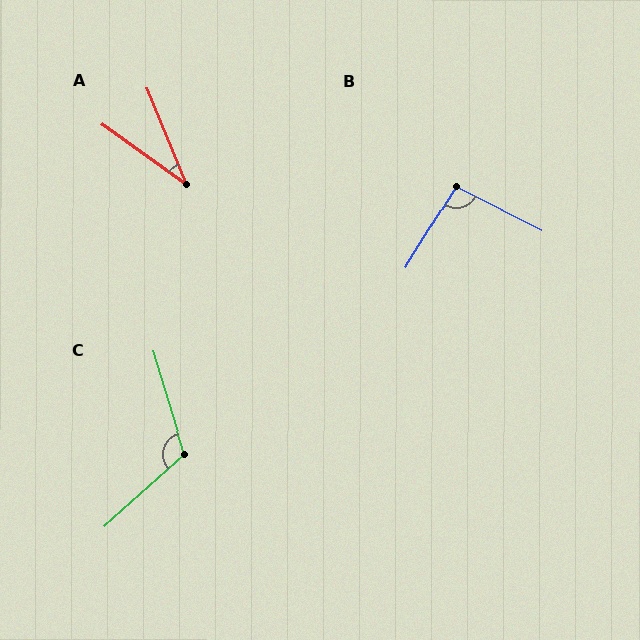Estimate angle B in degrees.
Approximately 95 degrees.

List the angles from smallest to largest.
A (32°), B (95°), C (115°).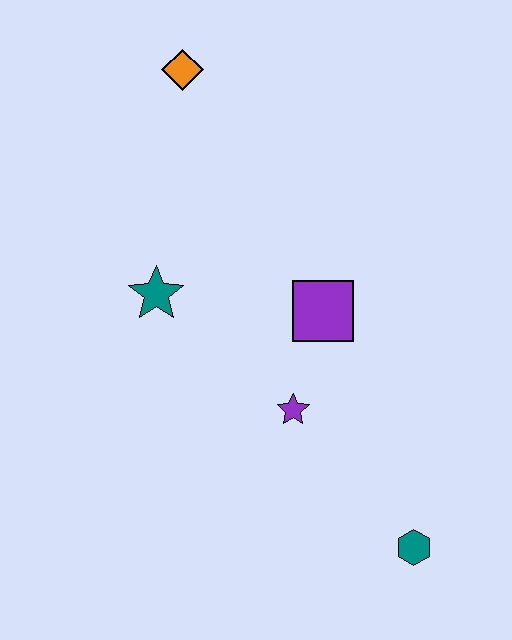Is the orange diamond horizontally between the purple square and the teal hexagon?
No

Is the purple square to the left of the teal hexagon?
Yes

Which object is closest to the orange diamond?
The teal star is closest to the orange diamond.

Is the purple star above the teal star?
No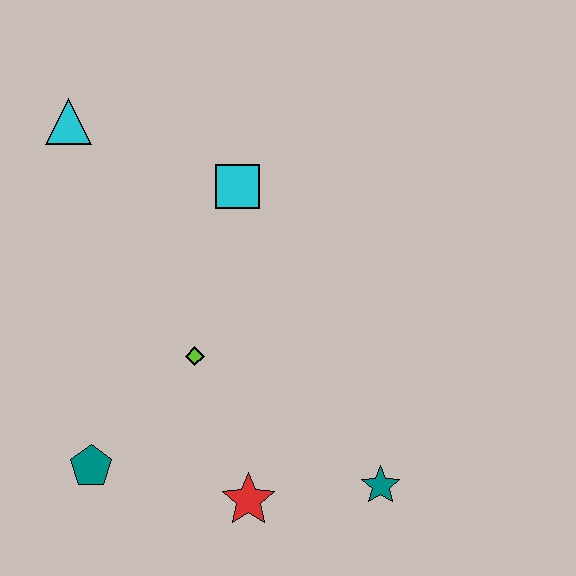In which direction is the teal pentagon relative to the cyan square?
The teal pentagon is below the cyan square.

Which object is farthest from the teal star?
The cyan triangle is farthest from the teal star.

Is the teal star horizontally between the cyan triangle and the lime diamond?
No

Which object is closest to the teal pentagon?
The lime diamond is closest to the teal pentagon.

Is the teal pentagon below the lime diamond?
Yes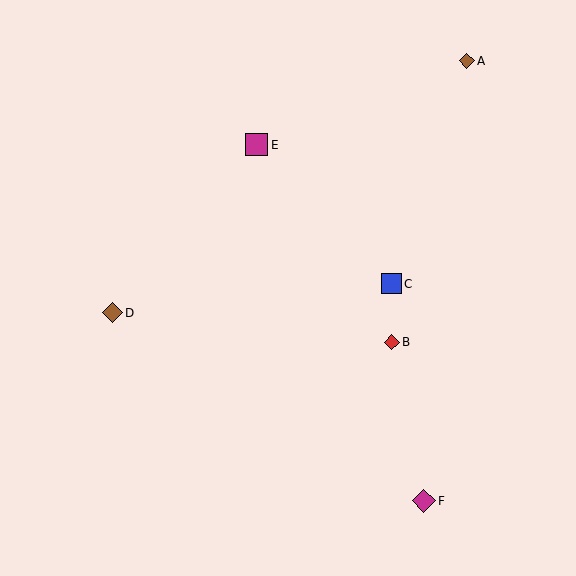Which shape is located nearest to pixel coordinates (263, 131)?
The magenta square (labeled E) at (257, 145) is nearest to that location.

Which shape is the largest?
The magenta diamond (labeled F) is the largest.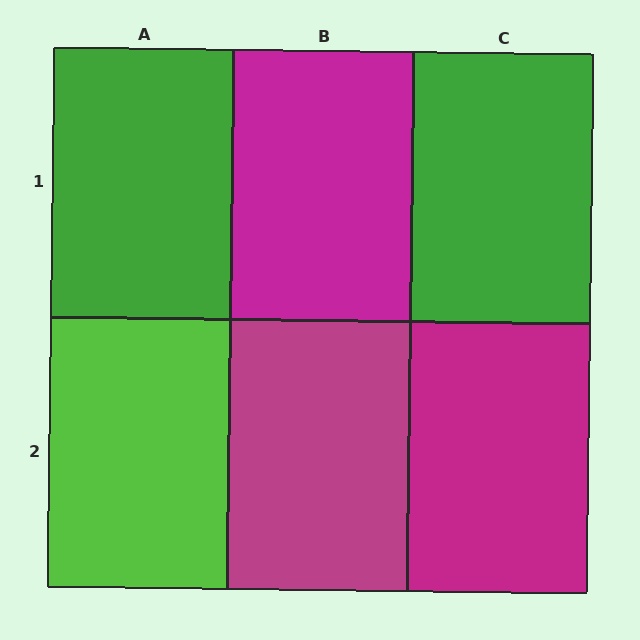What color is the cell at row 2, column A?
Lime.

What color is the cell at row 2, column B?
Magenta.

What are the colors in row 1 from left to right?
Green, magenta, green.